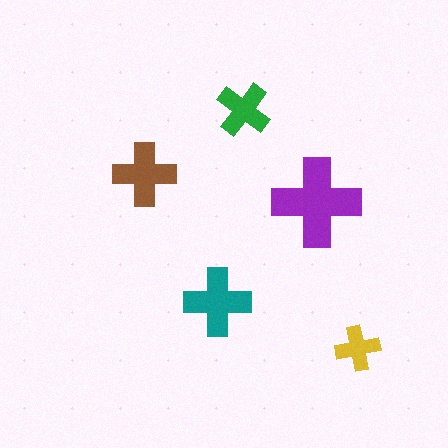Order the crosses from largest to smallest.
the purple one, the teal one, the brown one, the green one, the yellow one.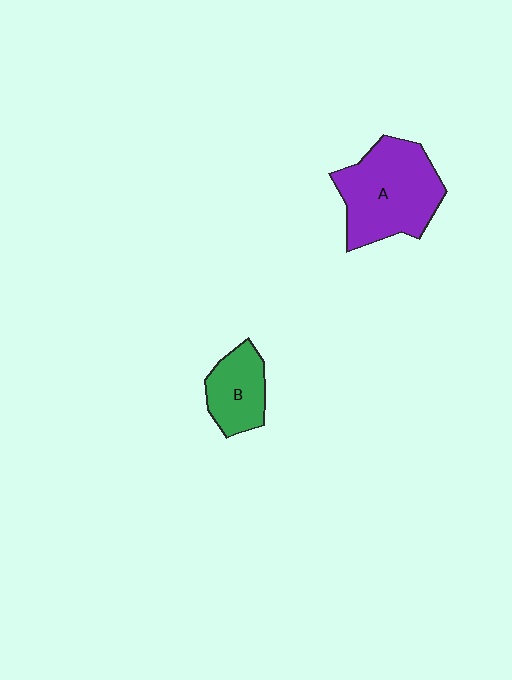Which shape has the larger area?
Shape A (purple).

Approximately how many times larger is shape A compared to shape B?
Approximately 1.9 times.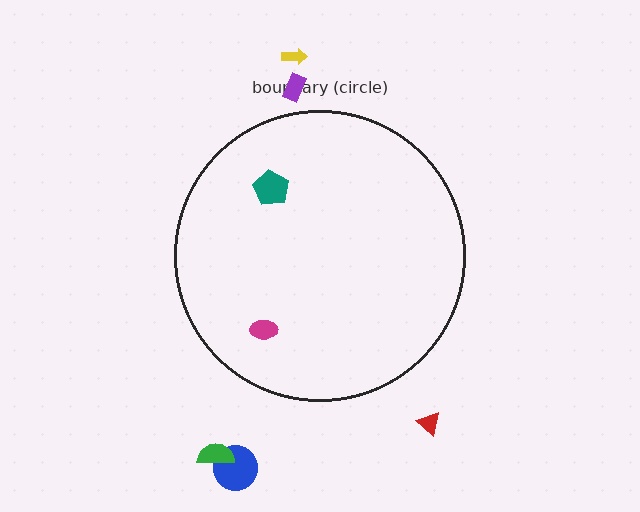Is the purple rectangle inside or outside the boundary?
Outside.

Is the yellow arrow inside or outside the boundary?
Outside.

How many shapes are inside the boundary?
2 inside, 5 outside.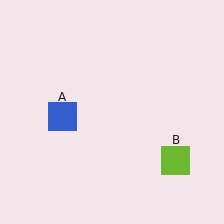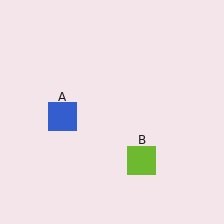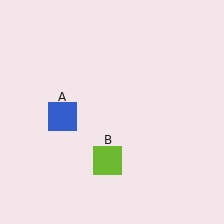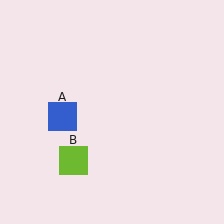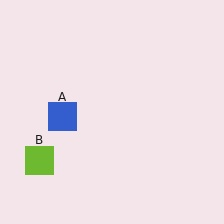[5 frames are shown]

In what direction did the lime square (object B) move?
The lime square (object B) moved left.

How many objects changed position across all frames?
1 object changed position: lime square (object B).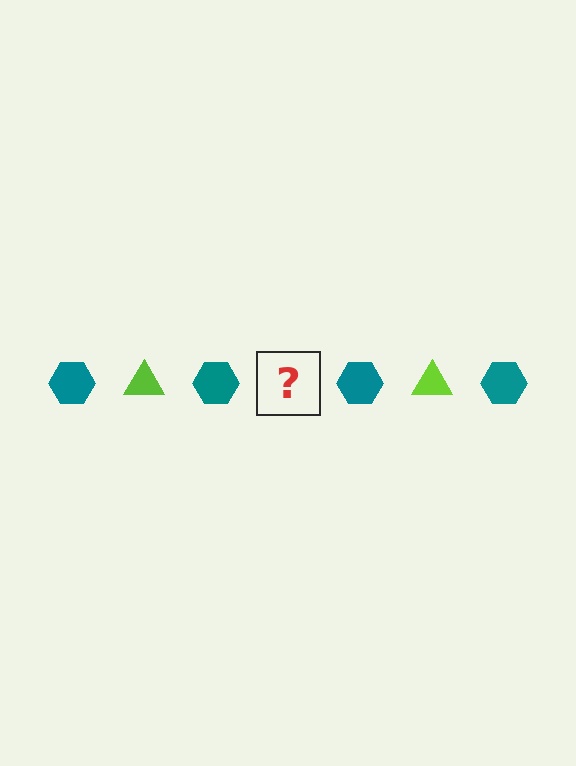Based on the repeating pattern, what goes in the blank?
The blank should be a lime triangle.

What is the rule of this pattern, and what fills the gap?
The rule is that the pattern alternates between teal hexagon and lime triangle. The gap should be filled with a lime triangle.